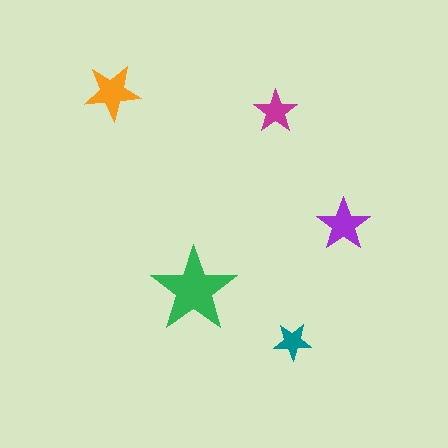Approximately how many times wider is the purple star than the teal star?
About 1.5 times wider.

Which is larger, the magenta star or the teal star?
The magenta one.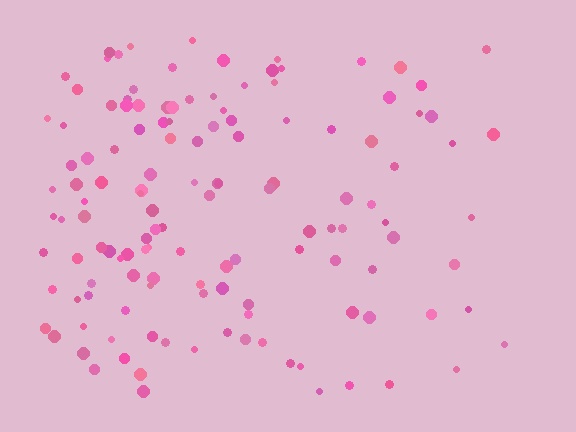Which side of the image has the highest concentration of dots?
The left.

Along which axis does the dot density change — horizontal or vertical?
Horizontal.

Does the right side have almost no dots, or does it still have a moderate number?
Still a moderate number, just noticeably fewer than the left.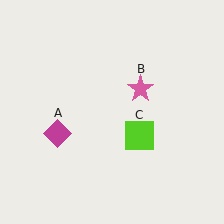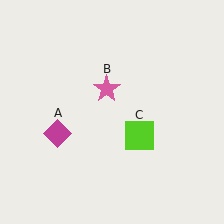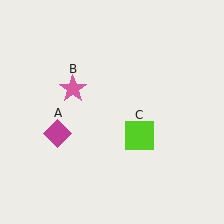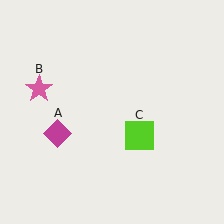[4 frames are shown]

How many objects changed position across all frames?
1 object changed position: pink star (object B).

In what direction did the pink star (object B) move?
The pink star (object B) moved left.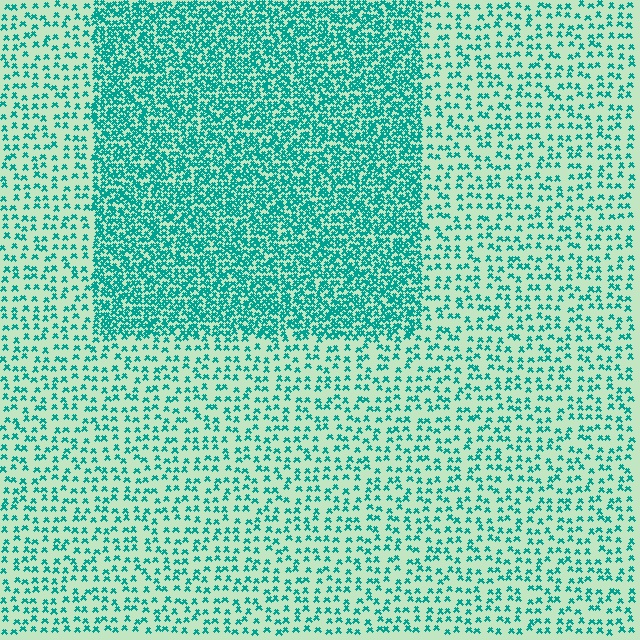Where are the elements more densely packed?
The elements are more densely packed inside the rectangle boundary.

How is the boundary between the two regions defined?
The boundary is defined by a change in element density (approximately 2.6x ratio). All elements are the same color, size, and shape.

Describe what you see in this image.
The image contains small teal elements arranged at two different densities. A rectangle-shaped region is visible where the elements are more densely packed than the surrounding area.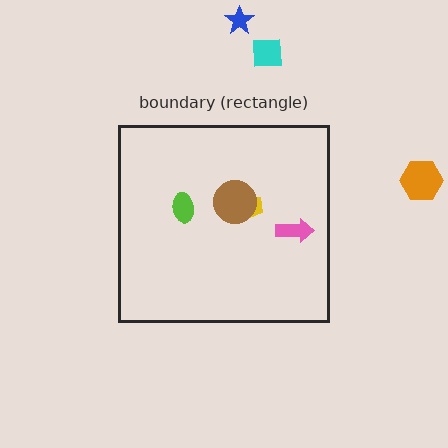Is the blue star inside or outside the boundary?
Outside.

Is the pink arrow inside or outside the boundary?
Inside.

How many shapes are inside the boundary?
4 inside, 3 outside.